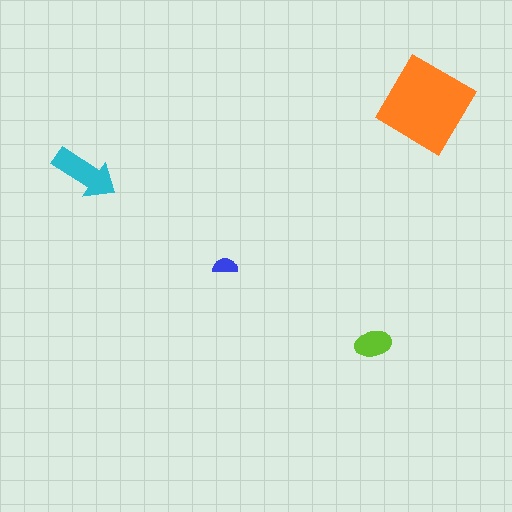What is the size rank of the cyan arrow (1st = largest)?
2nd.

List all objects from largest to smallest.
The orange diamond, the cyan arrow, the lime ellipse, the blue semicircle.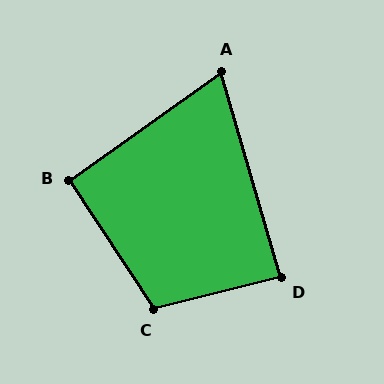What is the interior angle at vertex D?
Approximately 88 degrees (approximately right).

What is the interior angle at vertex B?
Approximately 92 degrees (approximately right).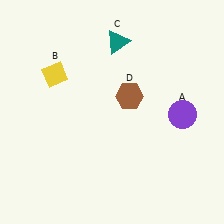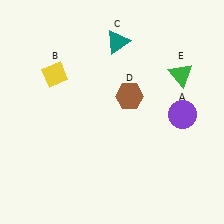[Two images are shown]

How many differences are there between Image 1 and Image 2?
There is 1 difference between the two images.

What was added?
A green triangle (E) was added in Image 2.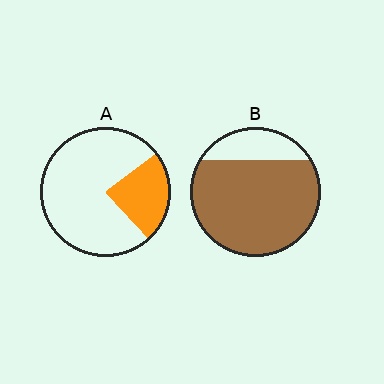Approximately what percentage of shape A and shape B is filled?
A is approximately 25% and B is approximately 80%.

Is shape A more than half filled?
No.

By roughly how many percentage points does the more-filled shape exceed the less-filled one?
By roughly 55 percentage points (B over A).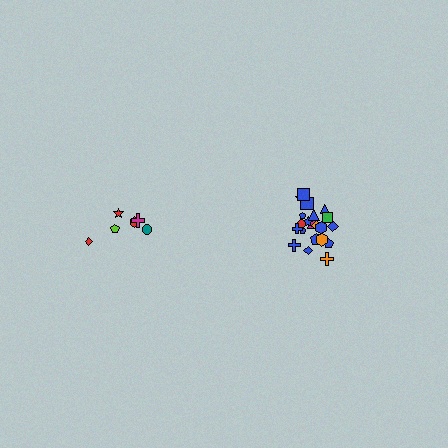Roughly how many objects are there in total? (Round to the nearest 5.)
Roughly 30 objects in total.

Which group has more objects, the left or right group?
The right group.